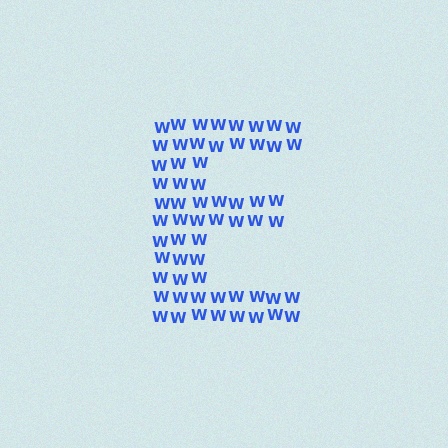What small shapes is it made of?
It is made of small letter W's.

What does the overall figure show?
The overall figure shows the letter E.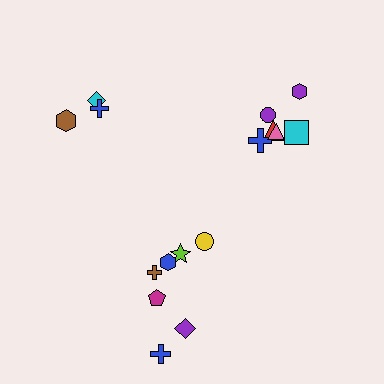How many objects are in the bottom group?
There are 7 objects.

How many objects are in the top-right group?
There are 6 objects.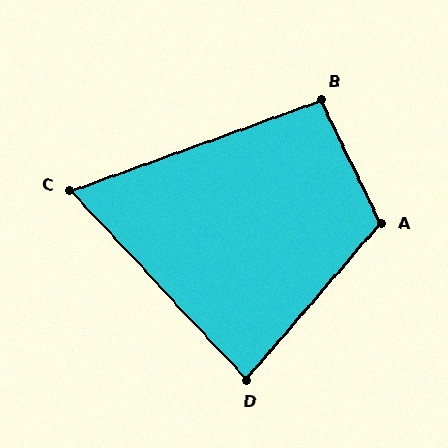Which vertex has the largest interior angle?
A, at approximately 113 degrees.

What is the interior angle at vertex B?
Approximately 96 degrees (obtuse).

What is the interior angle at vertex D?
Approximately 84 degrees (acute).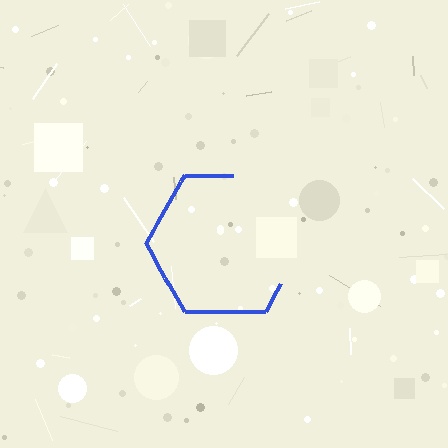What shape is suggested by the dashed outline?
The dashed outline suggests a hexagon.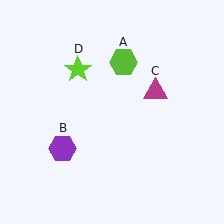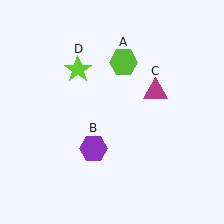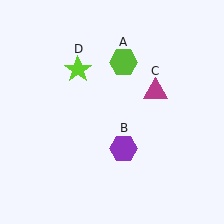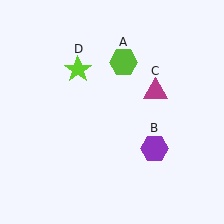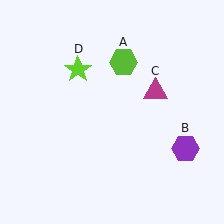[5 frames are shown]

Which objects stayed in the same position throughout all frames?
Lime hexagon (object A) and magenta triangle (object C) and lime star (object D) remained stationary.